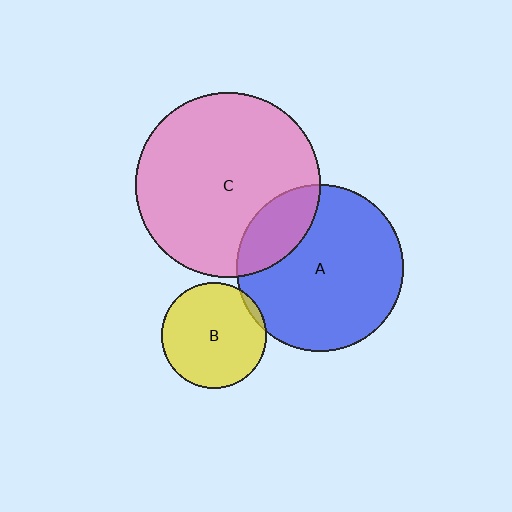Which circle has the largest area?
Circle C (pink).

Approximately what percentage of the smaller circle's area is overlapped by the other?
Approximately 5%.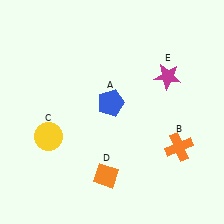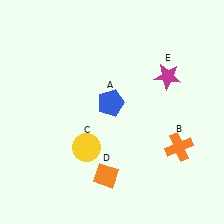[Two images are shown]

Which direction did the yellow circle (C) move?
The yellow circle (C) moved right.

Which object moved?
The yellow circle (C) moved right.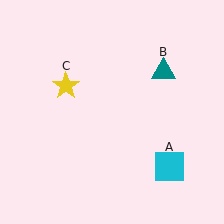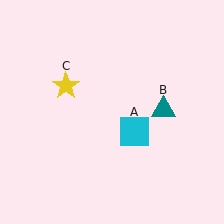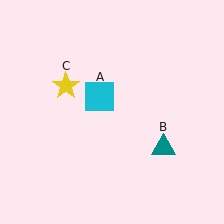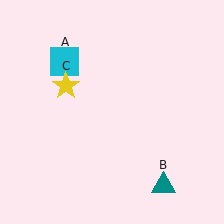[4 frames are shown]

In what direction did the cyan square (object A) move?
The cyan square (object A) moved up and to the left.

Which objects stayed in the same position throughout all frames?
Yellow star (object C) remained stationary.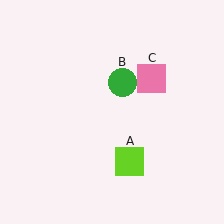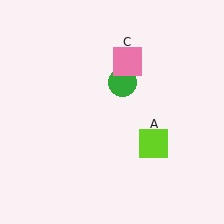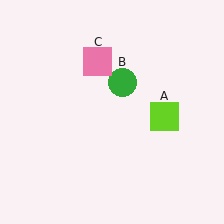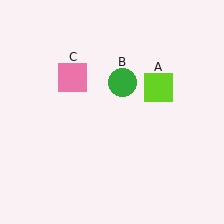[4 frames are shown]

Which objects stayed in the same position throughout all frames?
Green circle (object B) remained stationary.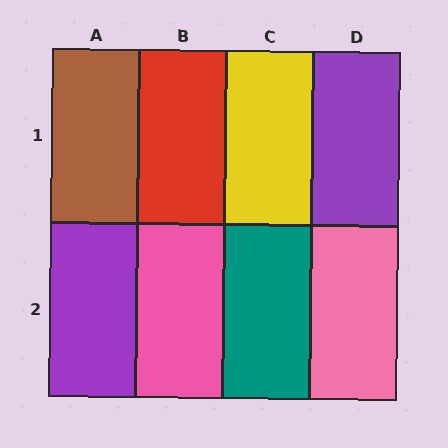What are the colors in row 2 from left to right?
Purple, pink, teal, pink.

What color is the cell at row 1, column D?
Purple.